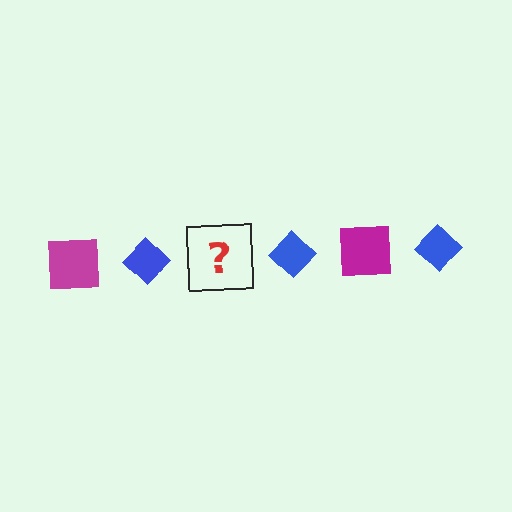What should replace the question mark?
The question mark should be replaced with a magenta square.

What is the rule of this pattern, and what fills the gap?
The rule is that the pattern alternates between magenta square and blue diamond. The gap should be filled with a magenta square.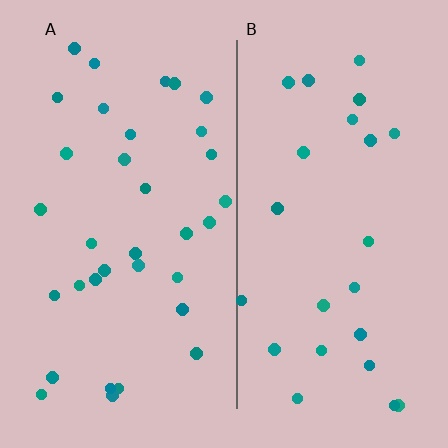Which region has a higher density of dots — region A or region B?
A (the left).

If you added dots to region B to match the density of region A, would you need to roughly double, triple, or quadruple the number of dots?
Approximately double.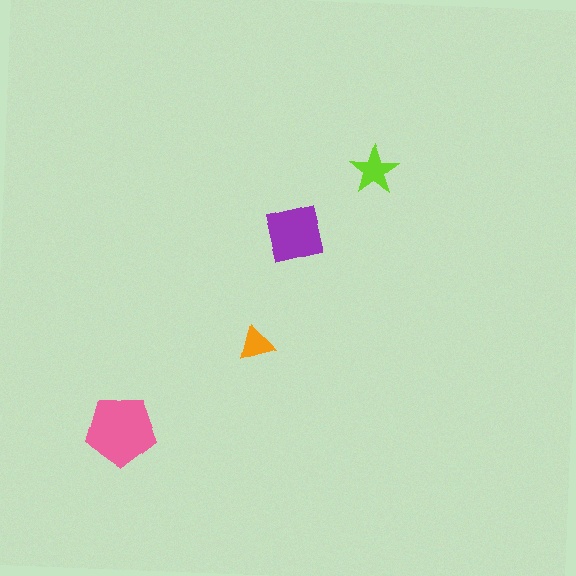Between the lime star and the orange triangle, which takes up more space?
The lime star.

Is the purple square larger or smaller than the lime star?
Larger.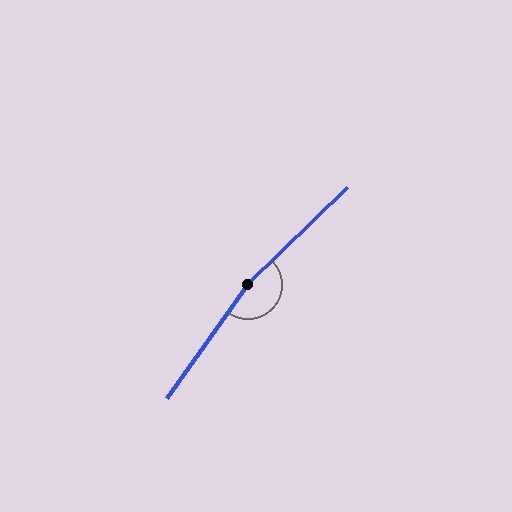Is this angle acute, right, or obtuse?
It is obtuse.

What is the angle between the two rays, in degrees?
Approximately 170 degrees.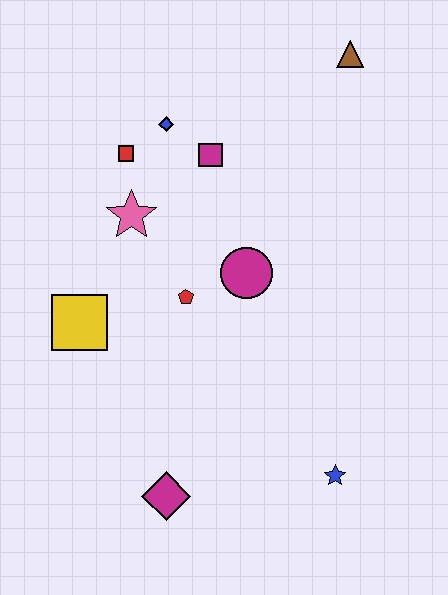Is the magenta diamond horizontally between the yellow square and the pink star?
No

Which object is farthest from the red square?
The blue star is farthest from the red square.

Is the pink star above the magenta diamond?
Yes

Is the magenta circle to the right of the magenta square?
Yes